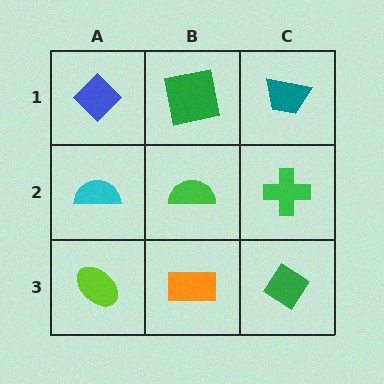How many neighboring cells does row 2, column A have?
3.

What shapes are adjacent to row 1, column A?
A cyan semicircle (row 2, column A), a green square (row 1, column B).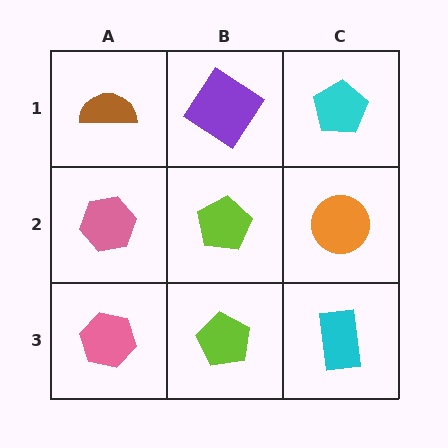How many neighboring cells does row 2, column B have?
4.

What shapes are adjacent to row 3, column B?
A lime pentagon (row 2, column B), a pink hexagon (row 3, column A), a cyan rectangle (row 3, column C).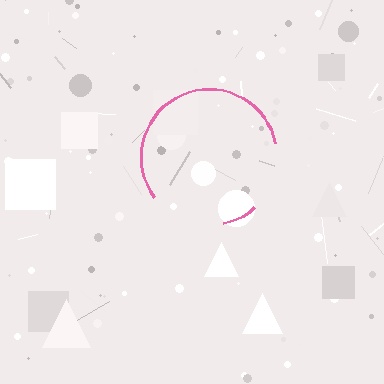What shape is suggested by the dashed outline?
The dashed outline suggests a circle.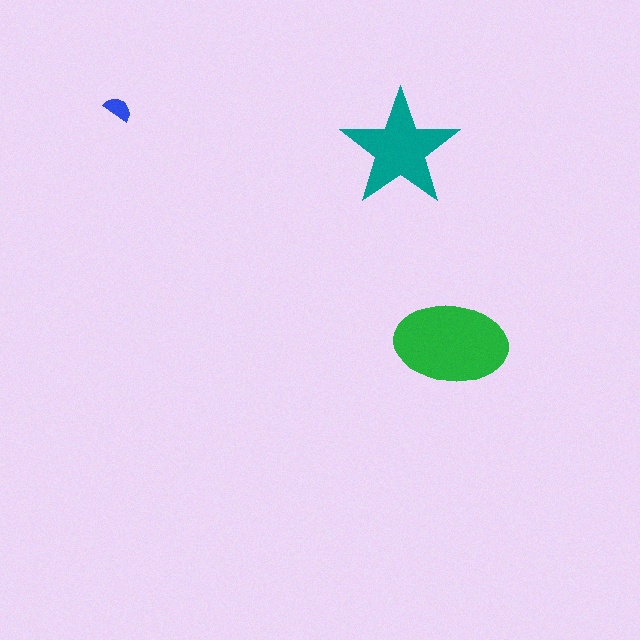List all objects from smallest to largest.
The blue semicircle, the teal star, the green ellipse.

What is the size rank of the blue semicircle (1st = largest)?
3rd.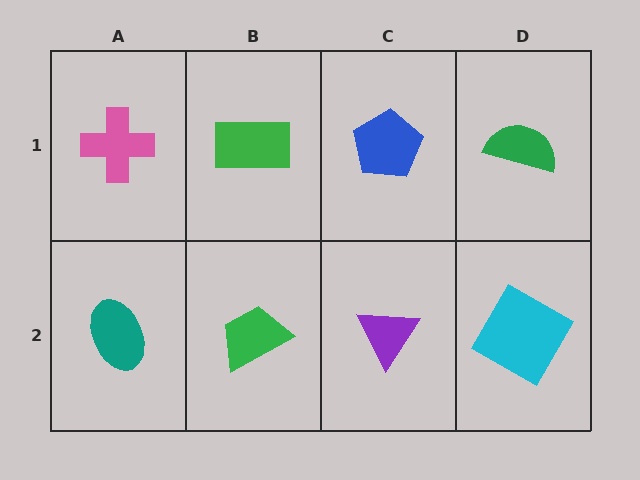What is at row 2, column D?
A cyan diamond.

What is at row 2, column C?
A purple triangle.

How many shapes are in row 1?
4 shapes.